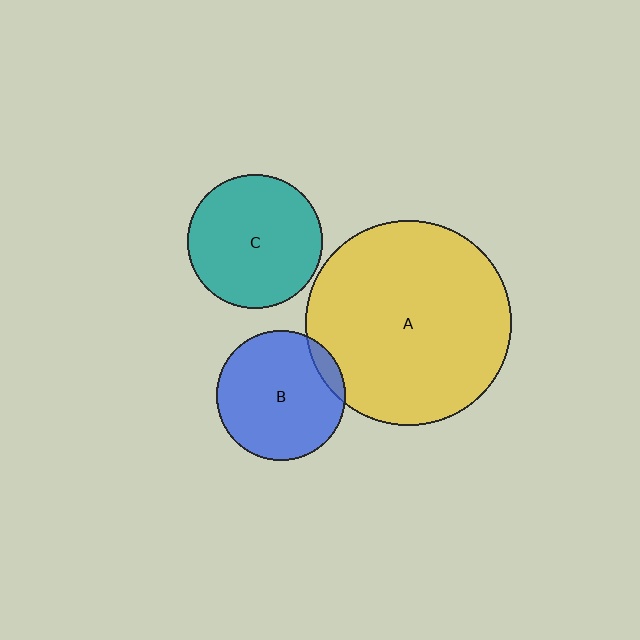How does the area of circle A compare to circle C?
Approximately 2.3 times.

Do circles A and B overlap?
Yes.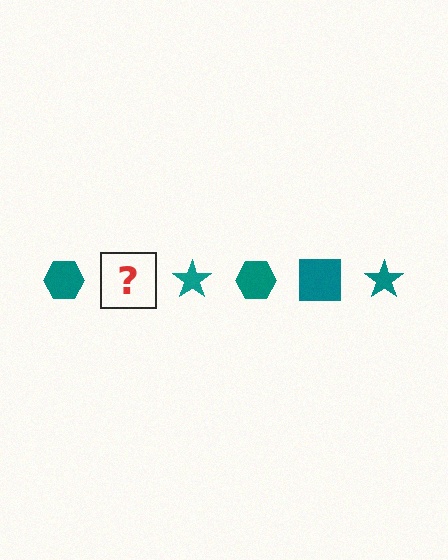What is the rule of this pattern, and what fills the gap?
The rule is that the pattern cycles through hexagon, square, star shapes in teal. The gap should be filled with a teal square.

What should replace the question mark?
The question mark should be replaced with a teal square.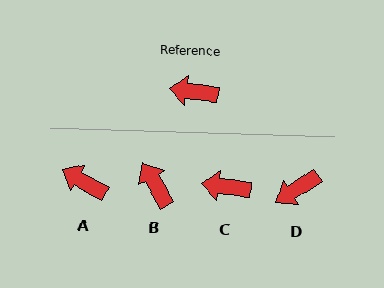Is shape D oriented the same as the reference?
No, it is off by about 39 degrees.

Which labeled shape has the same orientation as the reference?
C.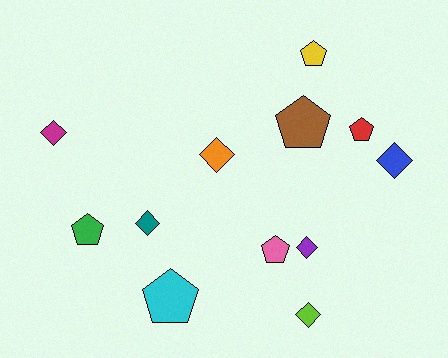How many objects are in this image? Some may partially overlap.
There are 12 objects.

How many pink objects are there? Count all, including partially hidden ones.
There is 1 pink object.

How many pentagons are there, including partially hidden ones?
There are 6 pentagons.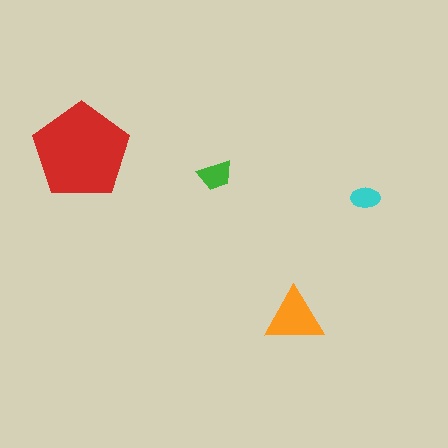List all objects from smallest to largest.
The cyan ellipse, the green trapezoid, the orange triangle, the red pentagon.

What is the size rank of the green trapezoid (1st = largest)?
3rd.